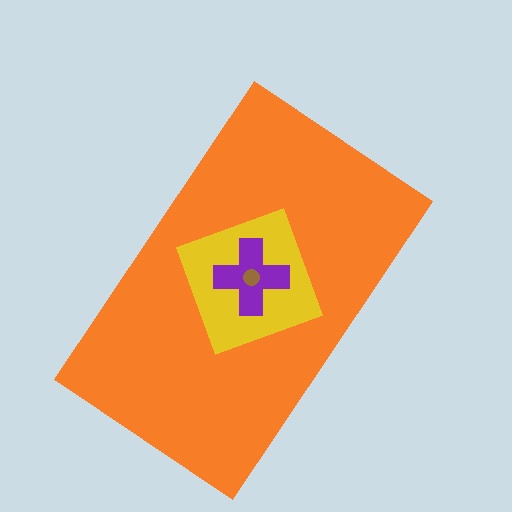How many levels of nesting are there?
4.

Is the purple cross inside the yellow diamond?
Yes.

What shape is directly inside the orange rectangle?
The yellow diamond.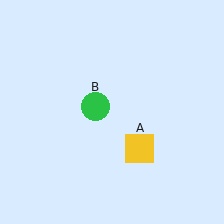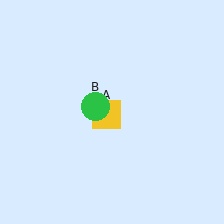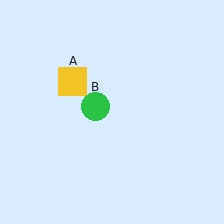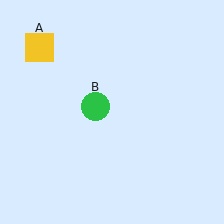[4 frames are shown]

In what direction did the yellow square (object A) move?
The yellow square (object A) moved up and to the left.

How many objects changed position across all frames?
1 object changed position: yellow square (object A).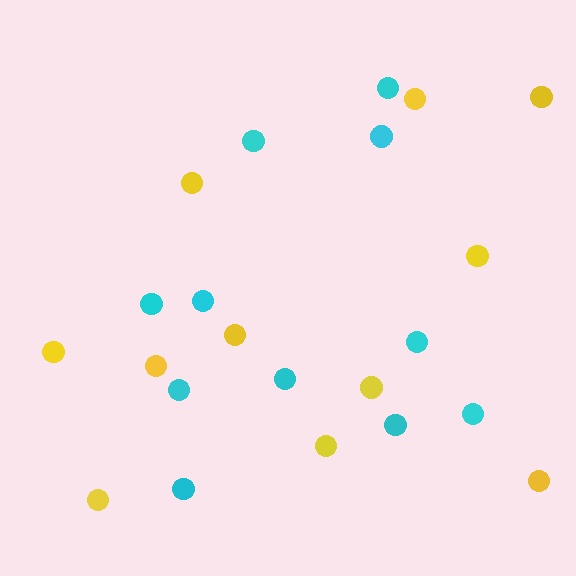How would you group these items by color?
There are 2 groups: one group of cyan circles (11) and one group of yellow circles (11).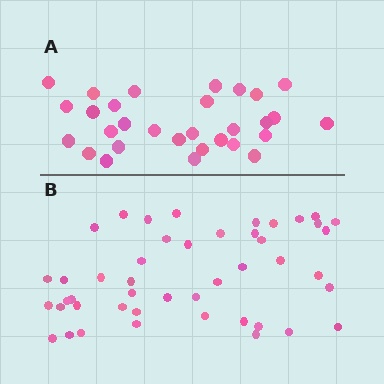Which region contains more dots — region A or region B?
Region B (the bottom region) has more dots.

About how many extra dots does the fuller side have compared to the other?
Region B has approximately 15 more dots than region A.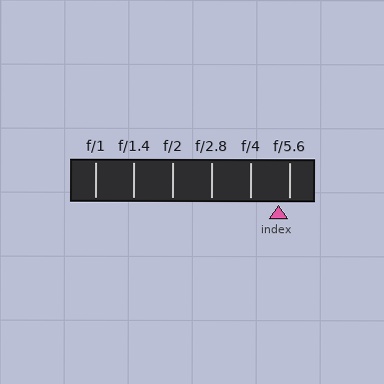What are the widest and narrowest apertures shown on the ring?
The widest aperture shown is f/1 and the narrowest is f/5.6.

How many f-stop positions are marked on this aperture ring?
There are 6 f-stop positions marked.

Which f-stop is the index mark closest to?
The index mark is closest to f/5.6.